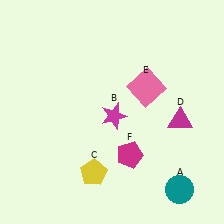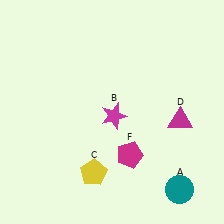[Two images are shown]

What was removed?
The pink square (E) was removed in Image 2.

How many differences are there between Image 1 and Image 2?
There is 1 difference between the two images.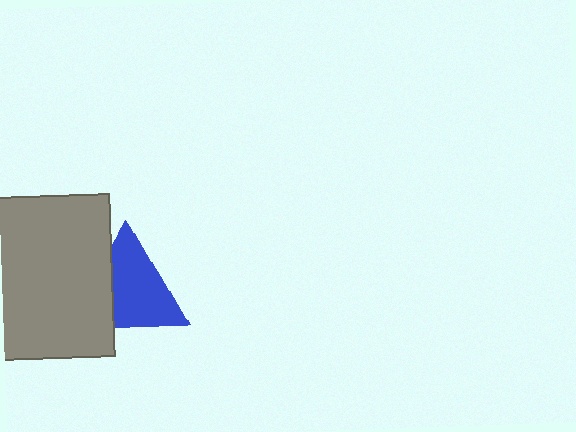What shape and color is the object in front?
The object in front is a gray square.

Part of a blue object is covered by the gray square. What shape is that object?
It is a triangle.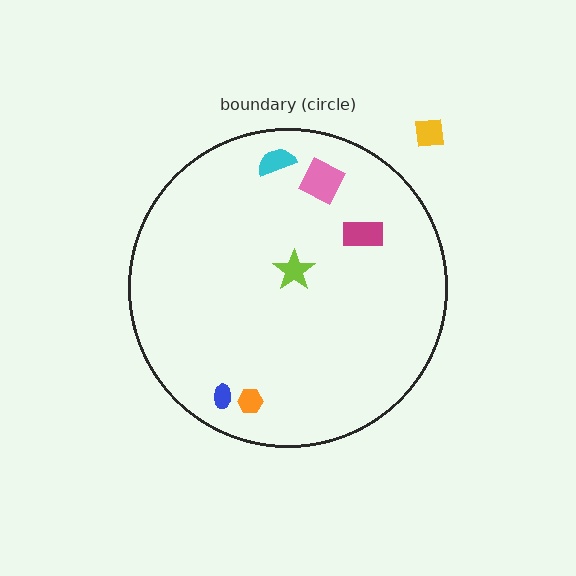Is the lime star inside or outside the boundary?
Inside.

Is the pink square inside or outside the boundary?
Inside.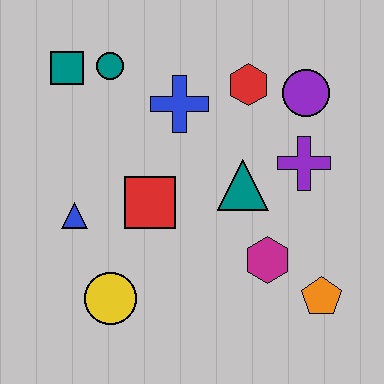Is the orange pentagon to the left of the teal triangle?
No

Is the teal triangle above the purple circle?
No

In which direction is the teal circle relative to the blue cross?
The teal circle is to the left of the blue cross.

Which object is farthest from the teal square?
The orange pentagon is farthest from the teal square.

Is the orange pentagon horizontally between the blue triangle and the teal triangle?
No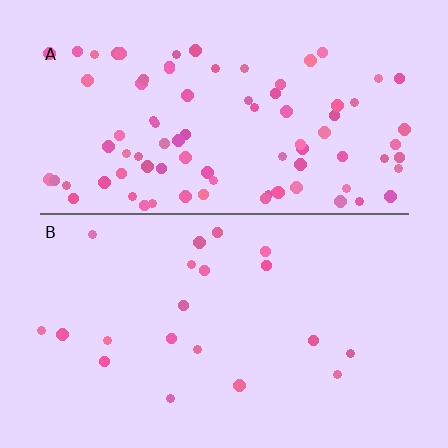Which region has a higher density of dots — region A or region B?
A (the top).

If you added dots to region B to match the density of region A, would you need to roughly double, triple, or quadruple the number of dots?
Approximately quadruple.